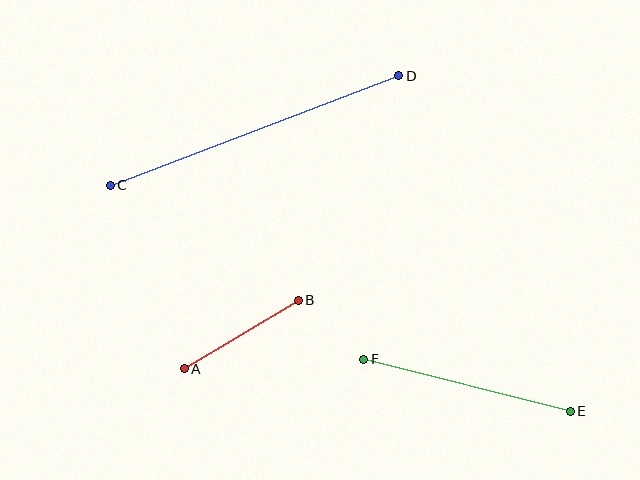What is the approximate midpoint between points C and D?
The midpoint is at approximately (255, 130) pixels.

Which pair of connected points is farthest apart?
Points C and D are farthest apart.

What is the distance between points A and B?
The distance is approximately 133 pixels.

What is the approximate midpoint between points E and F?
The midpoint is at approximately (467, 385) pixels.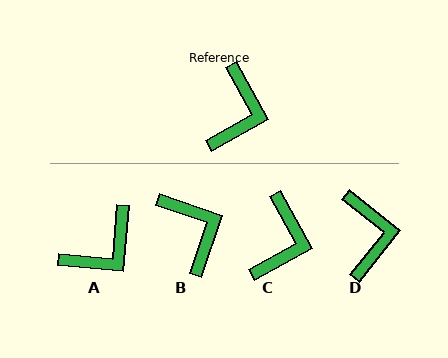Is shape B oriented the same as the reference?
No, it is off by about 42 degrees.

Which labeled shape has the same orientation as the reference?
C.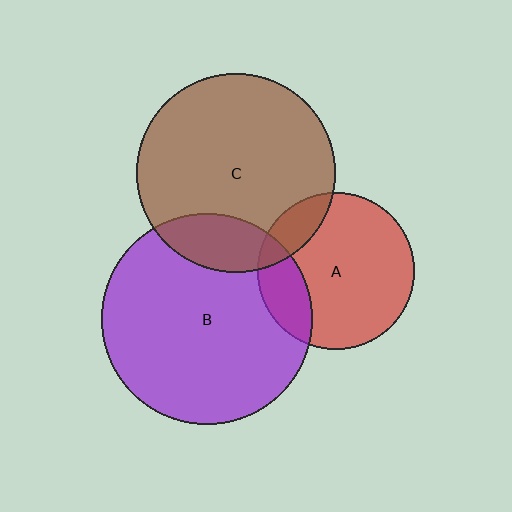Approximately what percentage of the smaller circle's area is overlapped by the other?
Approximately 20%.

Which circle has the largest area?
Circle B (purple).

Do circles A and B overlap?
Yes.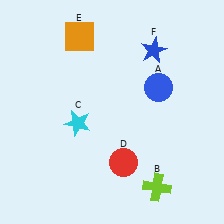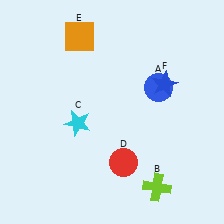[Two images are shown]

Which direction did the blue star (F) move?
The blue star (F) moved down.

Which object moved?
The blue star (F) moved down.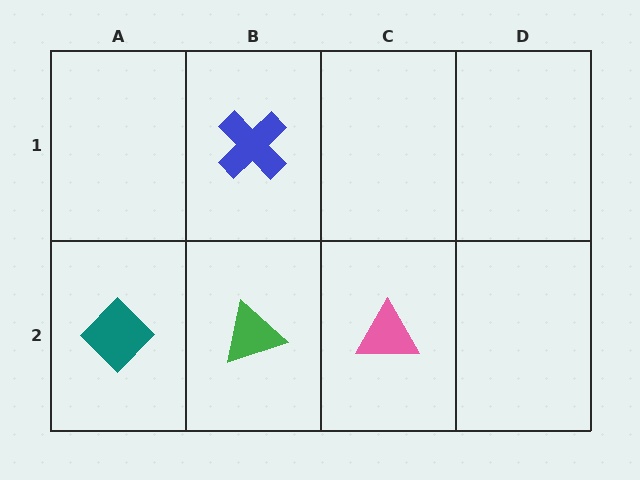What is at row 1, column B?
A blue cross.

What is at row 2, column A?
A teal diamond.